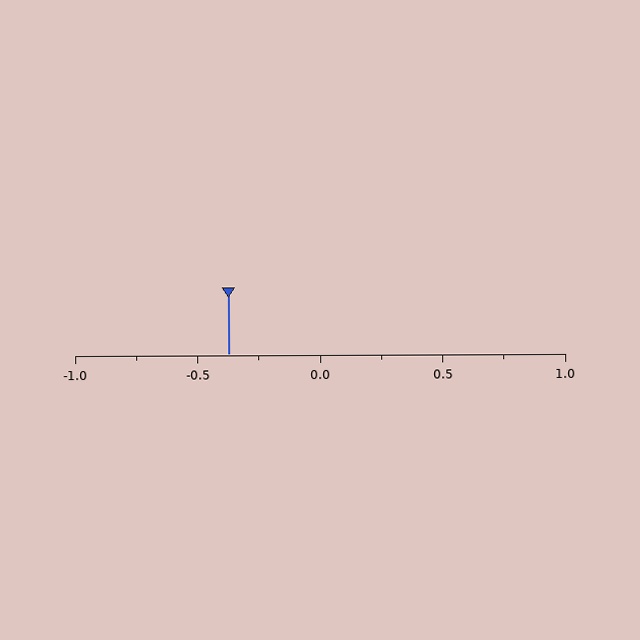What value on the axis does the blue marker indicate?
The marker indicates approximately -0.38.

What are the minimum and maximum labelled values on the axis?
The axis runs from -1.0 to 1.0.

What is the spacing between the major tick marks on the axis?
The major ticks are spaced 0.5 apart.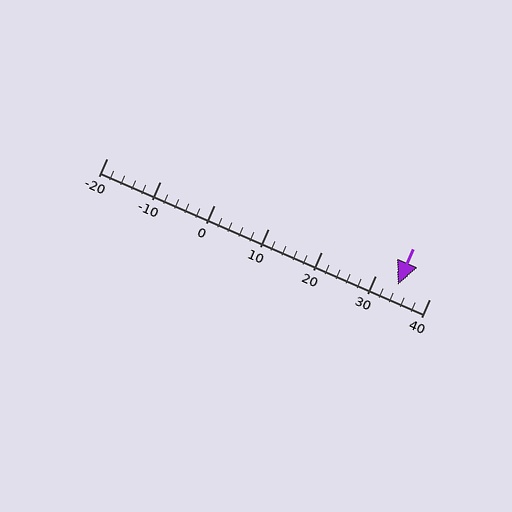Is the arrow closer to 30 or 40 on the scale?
The arrow is closer to 30.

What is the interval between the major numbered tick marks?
The major tick marks are spaced 10 units apart.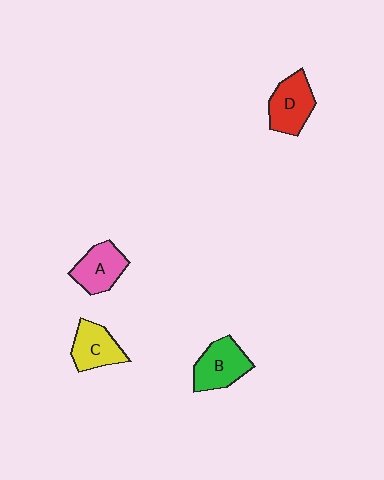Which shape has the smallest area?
Shape C (yellow).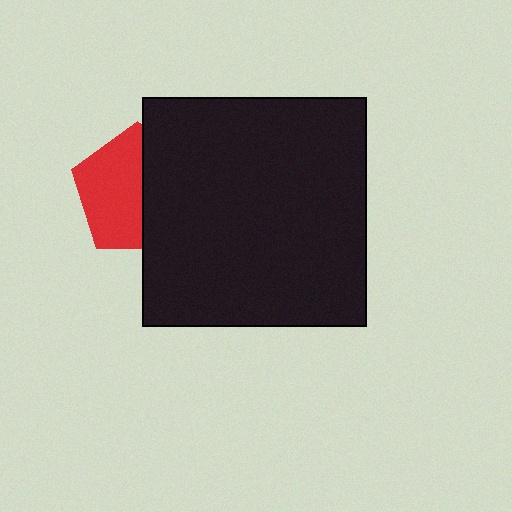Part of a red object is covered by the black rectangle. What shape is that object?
It is a pentagon.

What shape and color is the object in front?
The object in front is a black rectangle.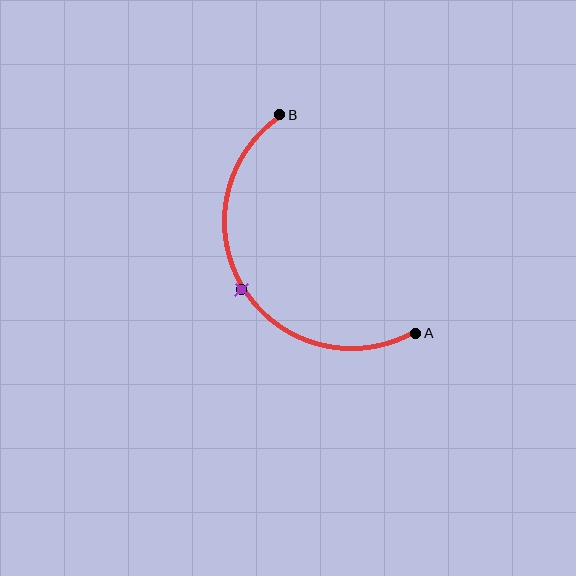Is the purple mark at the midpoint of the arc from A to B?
Yes. The purple mark lies on the arc at equal arc-length from both A and B — it is the arc midpoint.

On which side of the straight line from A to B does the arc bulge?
The arc bulges to the left of the straight line connecting A and B.